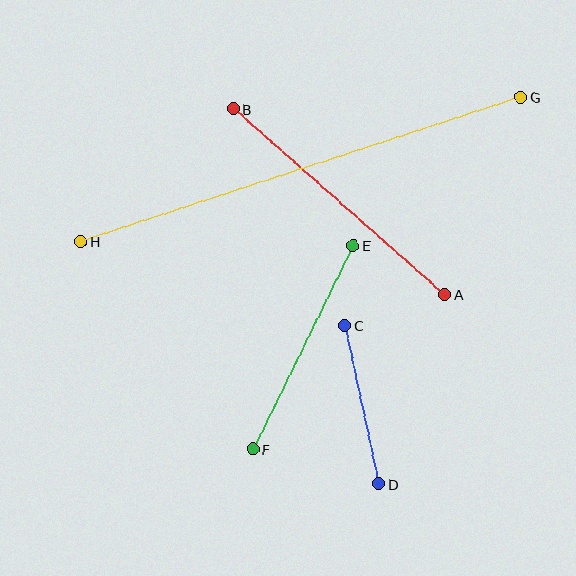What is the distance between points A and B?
The distance is approximately 281 pixels.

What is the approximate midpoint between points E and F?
The midpoint is at approximately (303, 347) pixels.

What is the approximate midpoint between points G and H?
The midpoint is at approximately (301, 169) pixels.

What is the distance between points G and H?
The distance is approximately 463 pixels.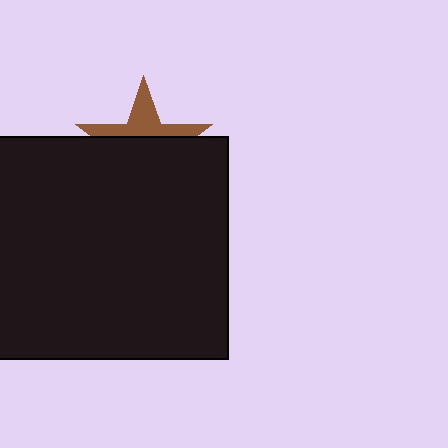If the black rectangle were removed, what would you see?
You would see the complete brown star.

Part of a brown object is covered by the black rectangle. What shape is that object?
It is a star.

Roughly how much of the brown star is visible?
A small part of it is visible (roughly 37%).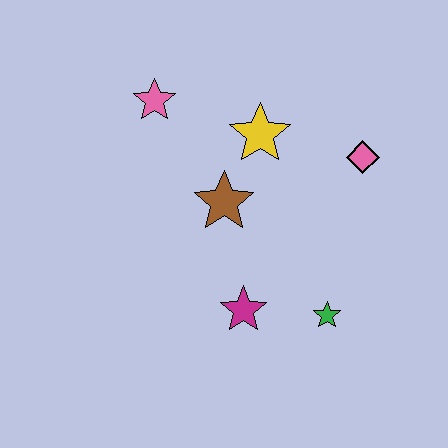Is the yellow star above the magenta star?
Yes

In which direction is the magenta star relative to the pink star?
The magenta star is below the pink star.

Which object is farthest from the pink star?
The green star is farthest from the pink star.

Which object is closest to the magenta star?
The green star is closest to the magenta star.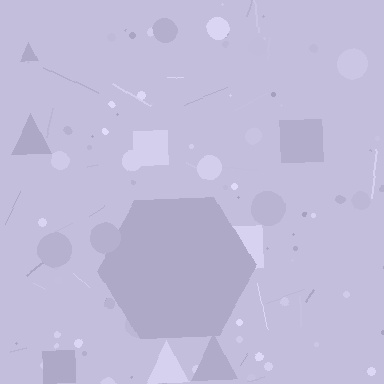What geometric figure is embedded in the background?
A hexagon is embedded in the background.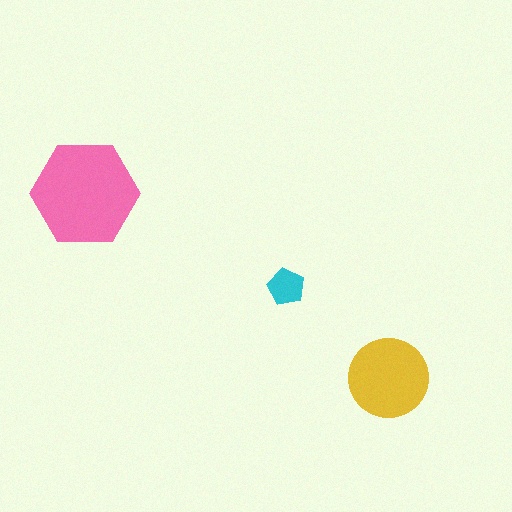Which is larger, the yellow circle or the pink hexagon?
The pink hexagon.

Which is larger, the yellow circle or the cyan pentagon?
The yellow circle.